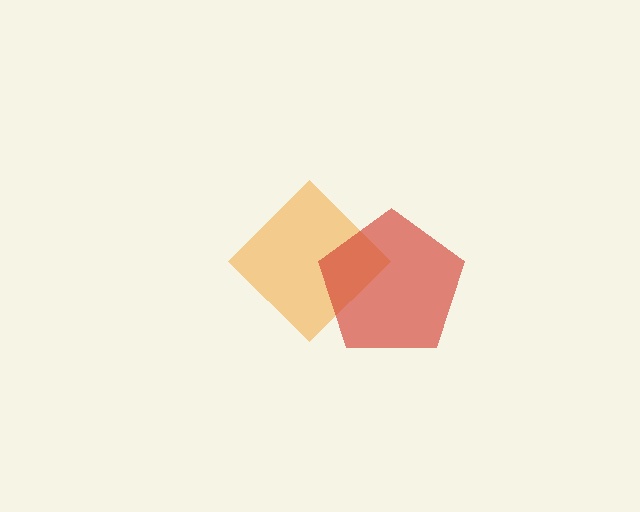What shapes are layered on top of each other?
The layered shapes are: an orange diamond, a red pentagon.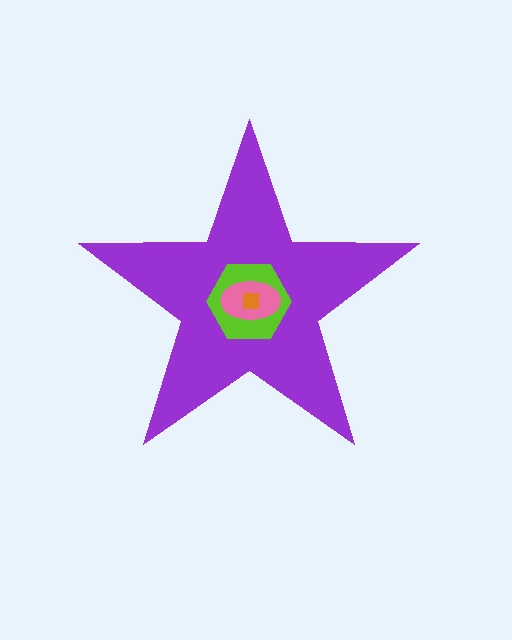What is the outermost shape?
The purple star.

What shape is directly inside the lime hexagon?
The pink ellipse.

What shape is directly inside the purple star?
The lime hexagon.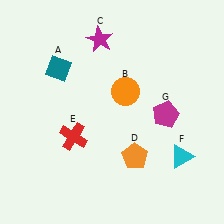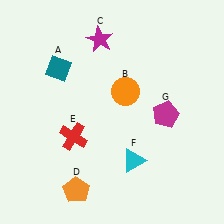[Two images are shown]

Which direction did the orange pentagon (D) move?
The orange pentagon (D) moved left.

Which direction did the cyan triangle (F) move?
The cyan triangle (F) moved left.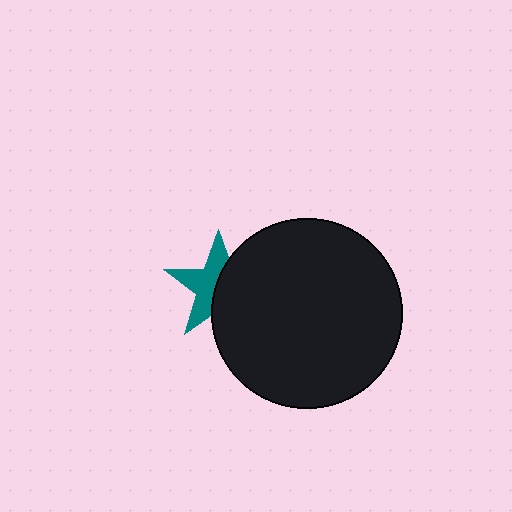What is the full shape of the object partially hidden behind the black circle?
The partially hidden object is a teal star.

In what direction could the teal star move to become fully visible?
The teal star could move left. That would shift it out from behind the black circle entirely.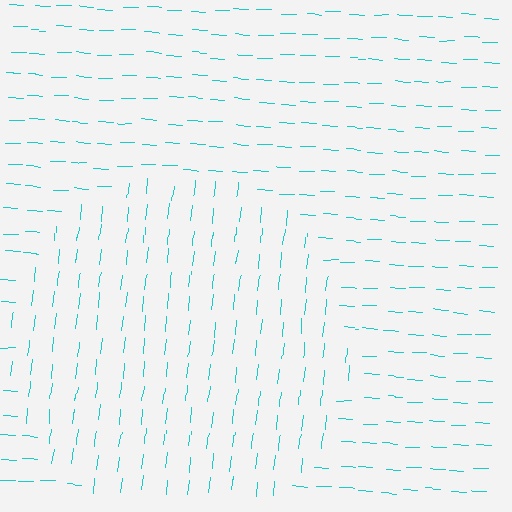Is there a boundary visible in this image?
Yes, there is a texture boundary formed by a change in line orientation.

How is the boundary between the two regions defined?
The boundary is defined purely by a change in line orientation (approximately 86 degrees difference). All lines are the same color and thickness.